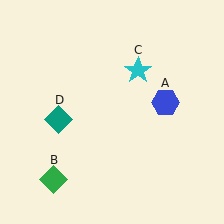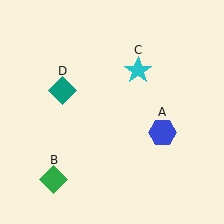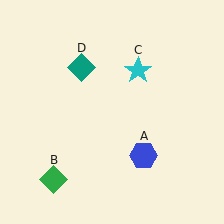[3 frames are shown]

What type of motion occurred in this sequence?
The blue hexagon (object A), teal diamond (object D) rotated clockwise around the center of the scene.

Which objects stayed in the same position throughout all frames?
Green diamond (object B) and cyan star (object C) remained stationary.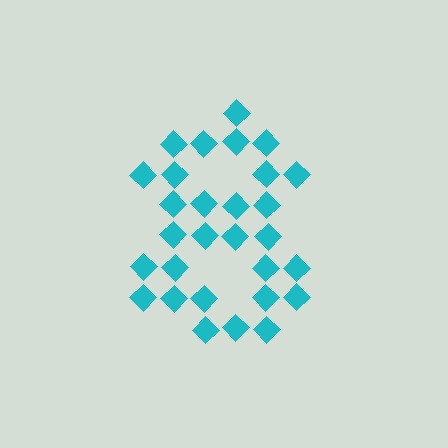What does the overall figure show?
The overall figure shows the digit 8.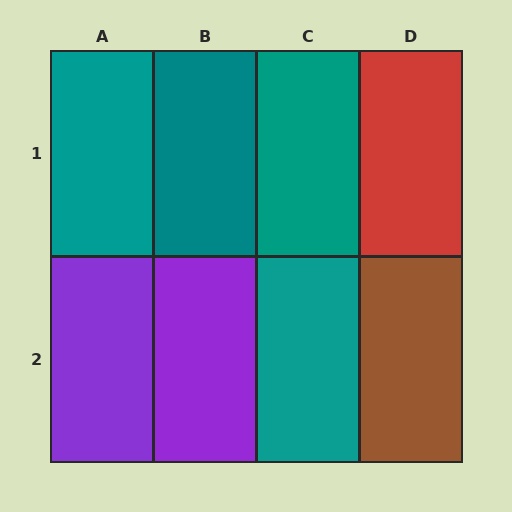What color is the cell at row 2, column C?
Teal.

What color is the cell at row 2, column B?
Purple.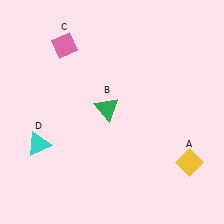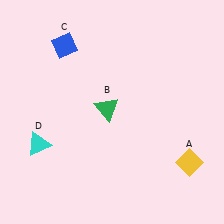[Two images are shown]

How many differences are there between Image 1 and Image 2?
There is 1 difference between the two images.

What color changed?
The diamond (C) changed from pink in Image 1 to blue in Image 2.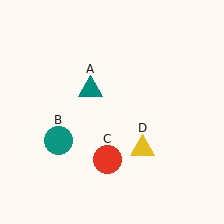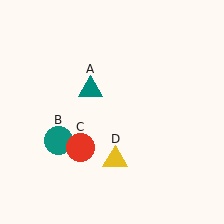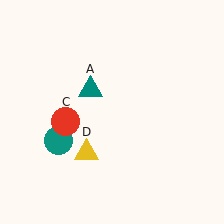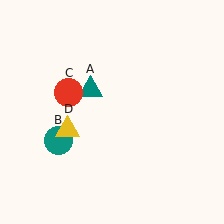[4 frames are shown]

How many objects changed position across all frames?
2 objects changed position: red circle (object C), yellow triangle (object D).